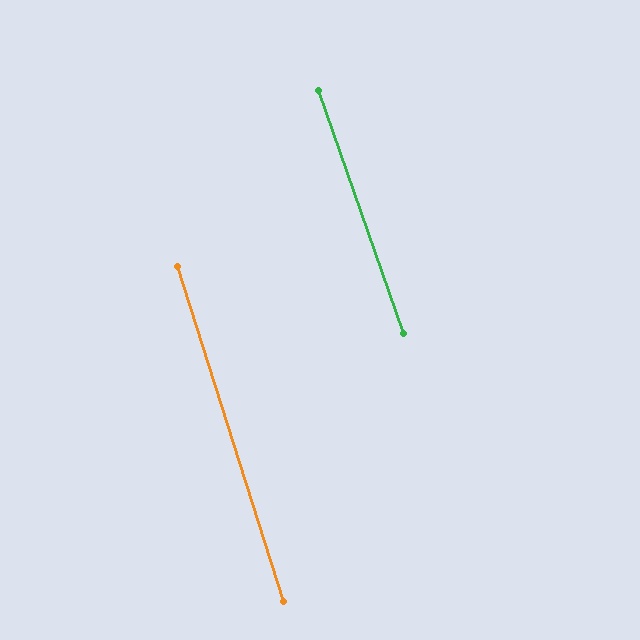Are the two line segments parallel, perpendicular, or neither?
Parallel — their directions differ by only 1.9°.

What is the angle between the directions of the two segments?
Approximately 2 degrees.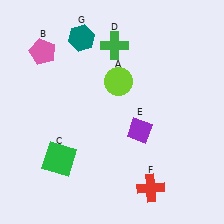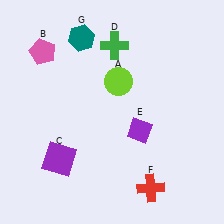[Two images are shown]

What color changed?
The square (C) changed from green in Image 1 to purple in Image 2.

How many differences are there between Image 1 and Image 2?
There is 1 difference between the two images.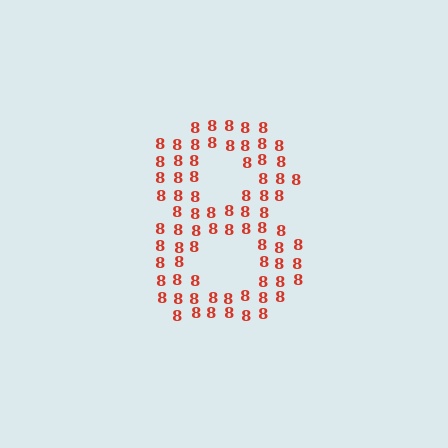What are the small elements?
The small elements are digit 8's.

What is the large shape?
The large shape is the digit 8.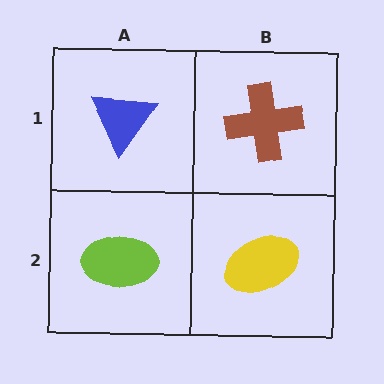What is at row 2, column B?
A yellow ellipse.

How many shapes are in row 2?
2 shapes.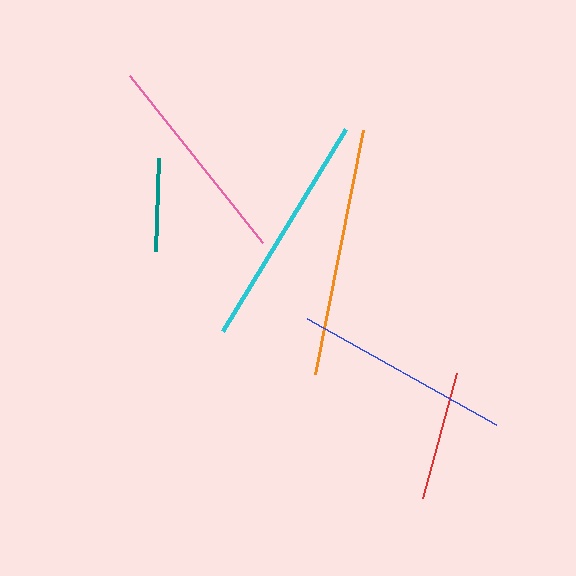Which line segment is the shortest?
The teal line is the shortest at approximately 93 pixels.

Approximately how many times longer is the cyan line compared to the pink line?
The cyan line is approximately 1.1 times the length of the pink line.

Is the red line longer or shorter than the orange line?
The orange line is longer than the red line.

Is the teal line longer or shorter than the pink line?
The pink line is longer than the teal line.